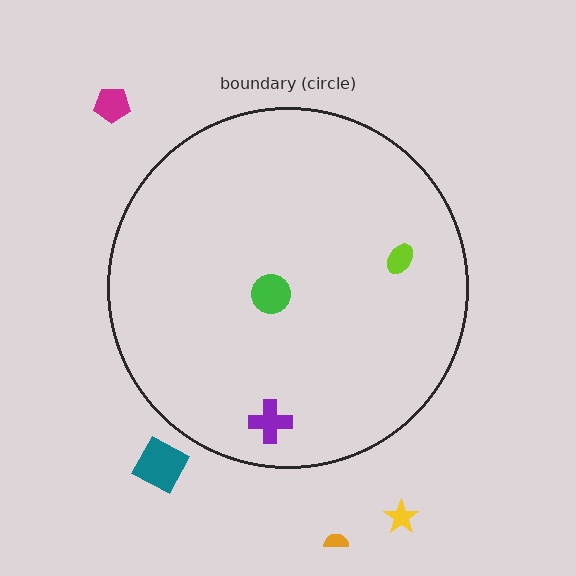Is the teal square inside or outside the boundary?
Outside.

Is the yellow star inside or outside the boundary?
Outside.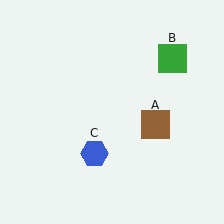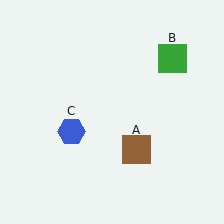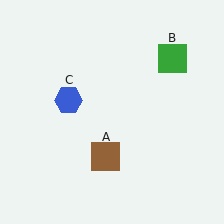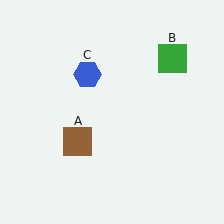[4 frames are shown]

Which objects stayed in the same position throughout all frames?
Green square (object B) remained stationary.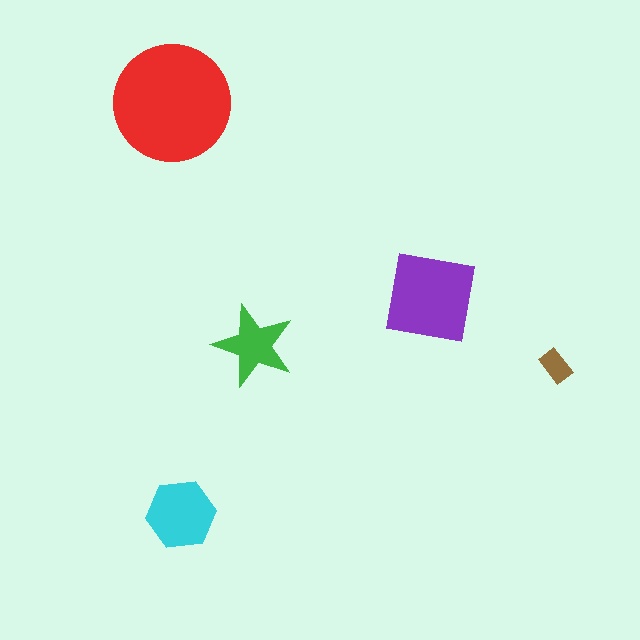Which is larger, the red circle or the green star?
The red circle.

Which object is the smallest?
The brown rectangle.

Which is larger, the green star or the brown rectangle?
The green star.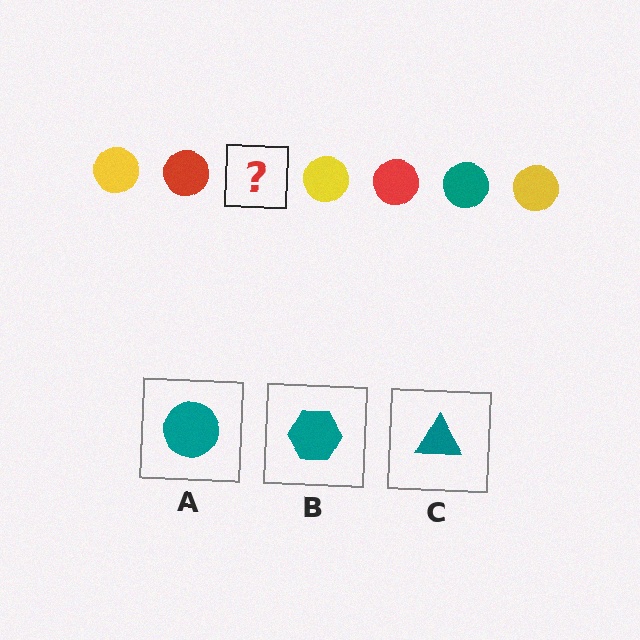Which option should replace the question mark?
Option A.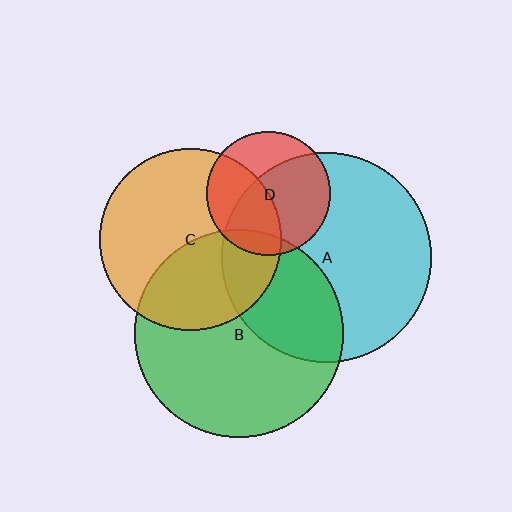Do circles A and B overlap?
Yes.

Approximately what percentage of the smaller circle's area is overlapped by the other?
Approximately 35%.